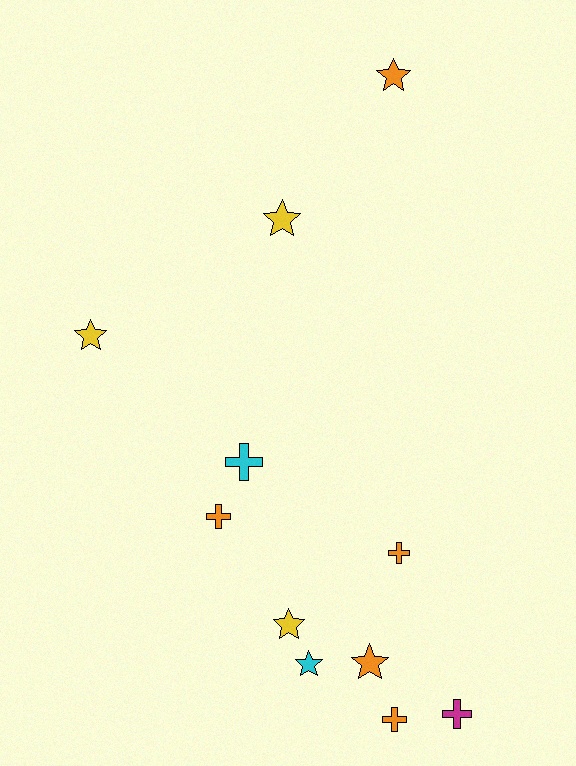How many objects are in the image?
There are 11 objects.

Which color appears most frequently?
Orange, with 5 objects.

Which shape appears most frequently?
Star, with 6 objects.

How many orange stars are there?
There are 2 orange stars.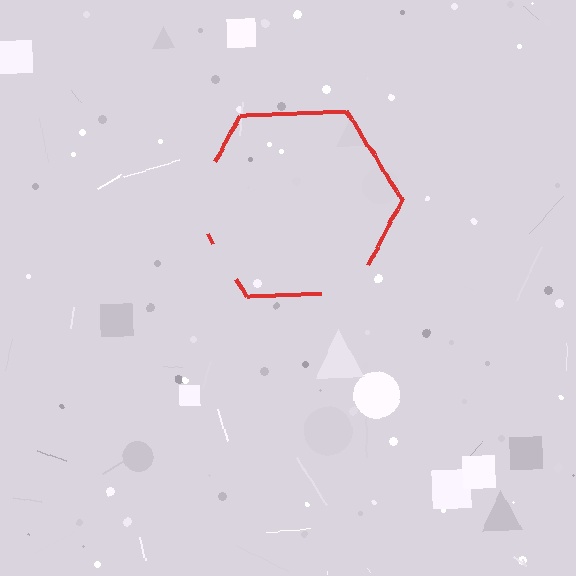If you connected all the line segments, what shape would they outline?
They would outline a hexagon.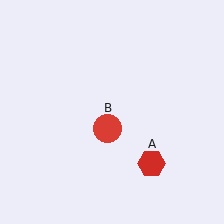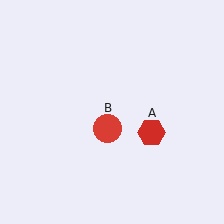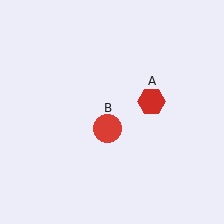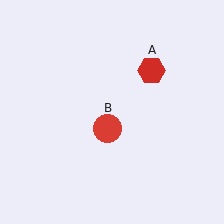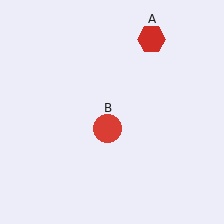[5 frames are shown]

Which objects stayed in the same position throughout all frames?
Red circle (object B) remained stationary.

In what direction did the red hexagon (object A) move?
The red hexagon (object A) moved up.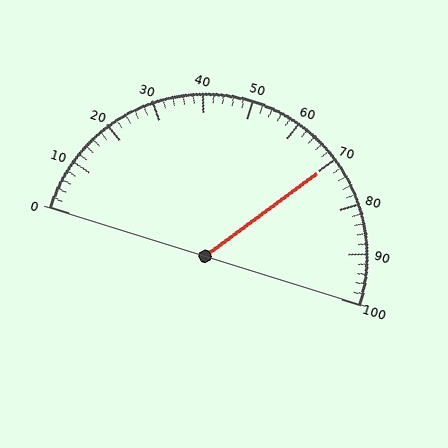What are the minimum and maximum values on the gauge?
The gauge ranges from 0 to 100.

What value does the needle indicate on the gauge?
The needle indicates approximately 70.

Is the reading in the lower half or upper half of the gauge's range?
The reading is in the upper half of the range (0 to 100).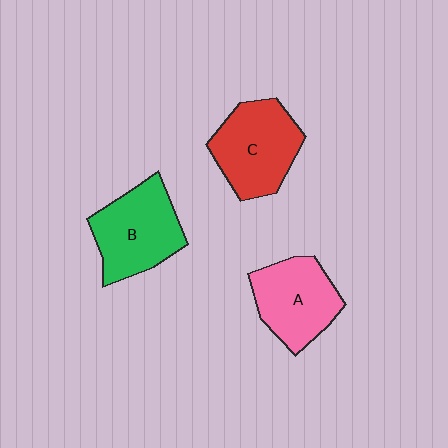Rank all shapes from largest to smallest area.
From largest to smallest: C (red), B (green), A (pink).